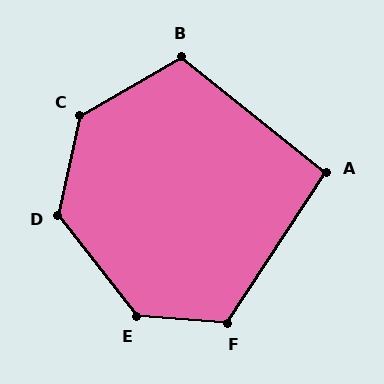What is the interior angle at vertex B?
Approximately 111 degrees (obtuse).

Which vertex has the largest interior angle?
E, at approximately 132 degrees.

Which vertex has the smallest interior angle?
A, at approximately 95 degrees.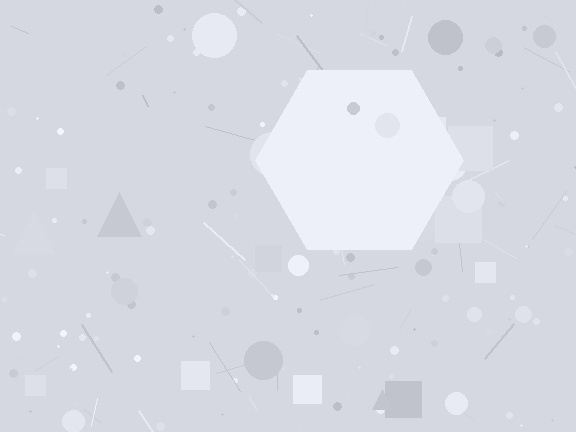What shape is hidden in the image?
A hexagon is hidden in the image.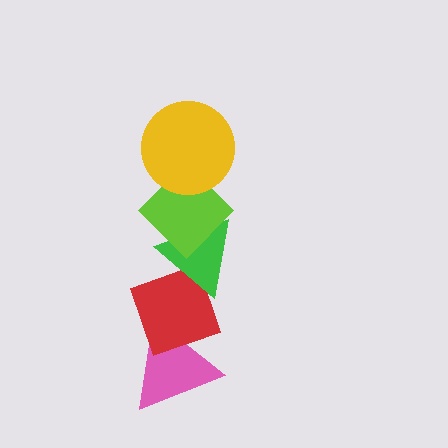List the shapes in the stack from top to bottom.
From top to bottom: the yellow circle, the lime diamond, the green triangle, the red diamond, the pink triangle.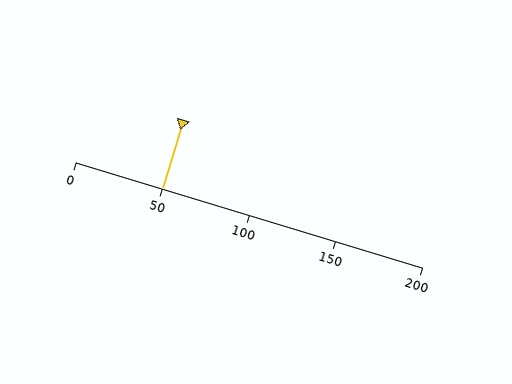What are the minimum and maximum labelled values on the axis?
The axis runs from 0 to 200.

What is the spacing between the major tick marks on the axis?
The major ticks are spaced 50 apart.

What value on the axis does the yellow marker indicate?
The marker indicates approximately 50.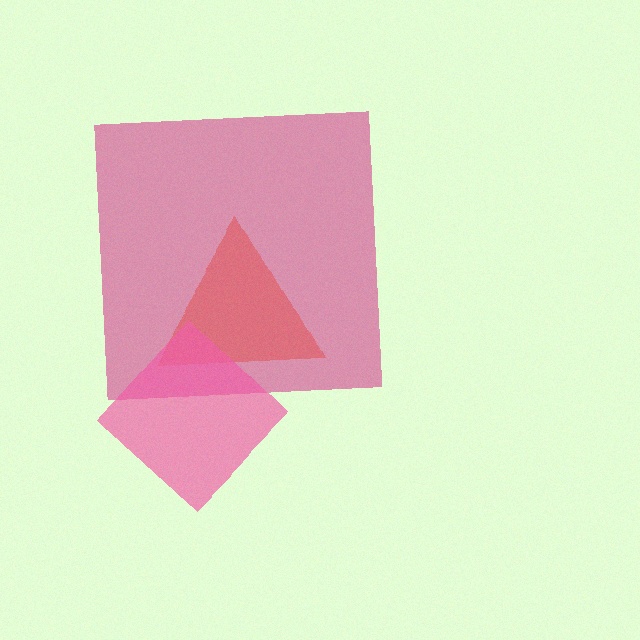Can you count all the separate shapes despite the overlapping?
Yes, there are 3 separate shapes.